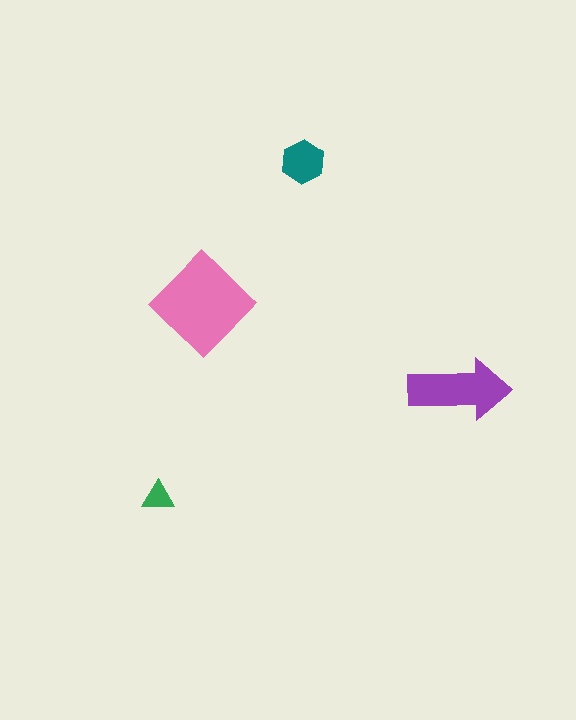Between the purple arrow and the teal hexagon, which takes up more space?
The purple arrow.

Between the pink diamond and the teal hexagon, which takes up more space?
The pink diamond.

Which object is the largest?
The pink diamond.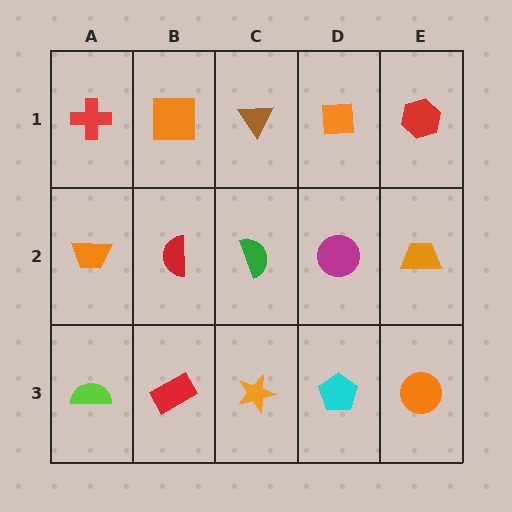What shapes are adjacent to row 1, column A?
An orange trapezoid (row 2, column A), an orange square (row 1, column B).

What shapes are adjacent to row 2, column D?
An orange square (row 1, column D), a cyan pentagon (row 3, column D), a green semicircle (row 2, column C), an orange trapezoid (row 2, column E).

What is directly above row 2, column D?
An orange square.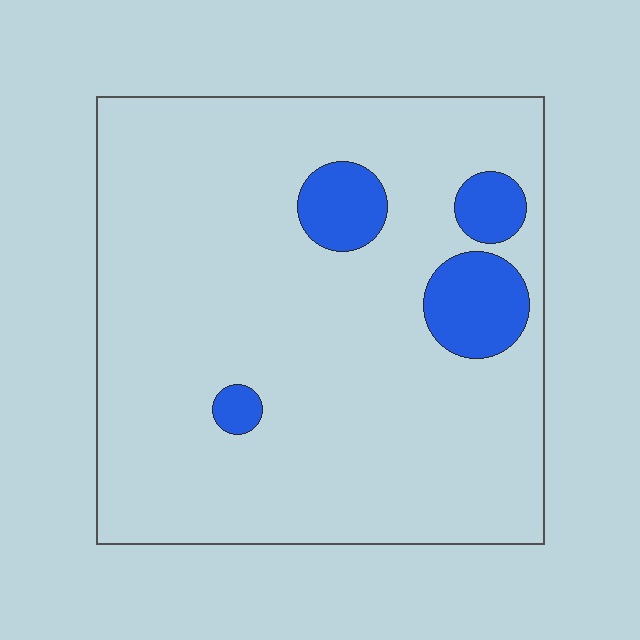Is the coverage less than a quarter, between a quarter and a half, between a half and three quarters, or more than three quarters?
Less than a quarter.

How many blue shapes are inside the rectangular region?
4.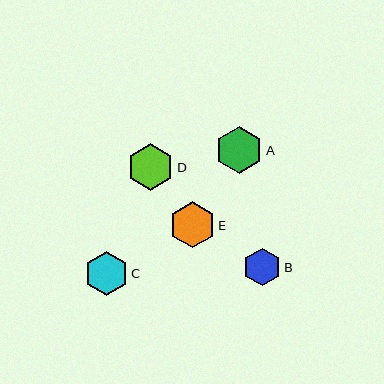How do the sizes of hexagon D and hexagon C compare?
Hexagon D and hexagon C are approximately the same size.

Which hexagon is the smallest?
Hexagon B is the smallest with a size of approximately 37 pixels.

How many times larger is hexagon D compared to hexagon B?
Hexagon D is approximately 1.3 times the size of hexagon B.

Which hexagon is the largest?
Hexagon A is the largest with a size of approximately 47 pixels.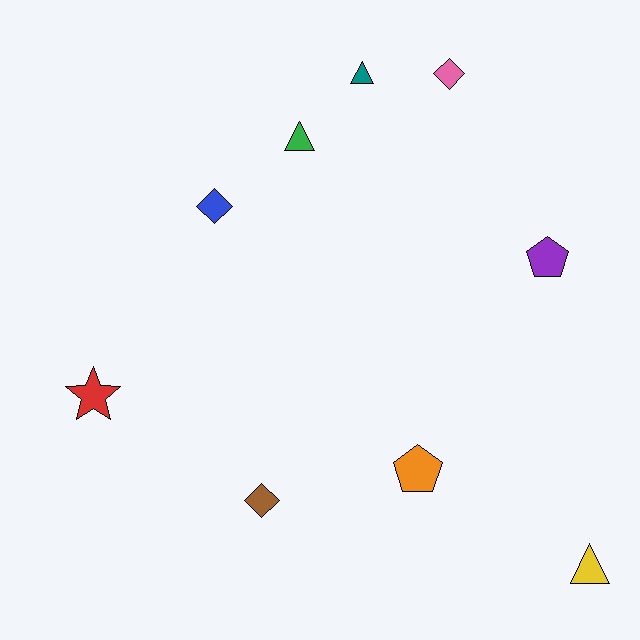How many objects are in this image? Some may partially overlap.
There are 9 objects.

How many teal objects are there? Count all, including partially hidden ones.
There is 1 teal object.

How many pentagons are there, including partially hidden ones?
There are 2 pentagons.